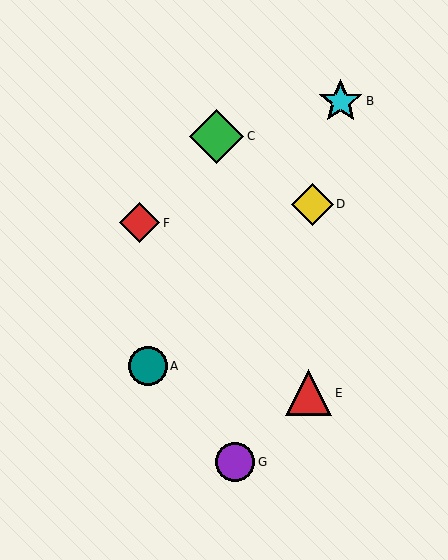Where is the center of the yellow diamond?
The center of the yellow diamond is at (312, 204).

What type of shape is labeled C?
Shape C is a green diamond.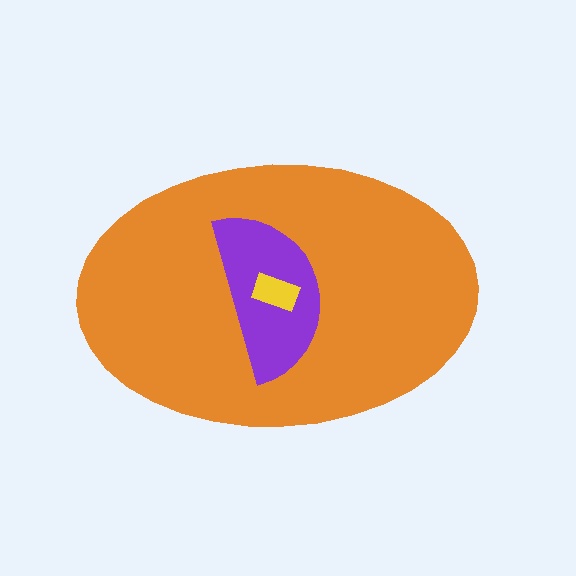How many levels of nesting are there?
3.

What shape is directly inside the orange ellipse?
The purple semicircle.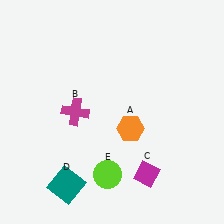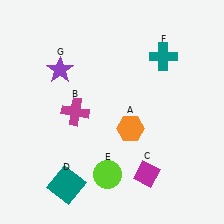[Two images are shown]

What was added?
A teal cross (F), a purple star (G) were added in Image 2.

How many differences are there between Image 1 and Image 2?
There are 2 differences between the two images.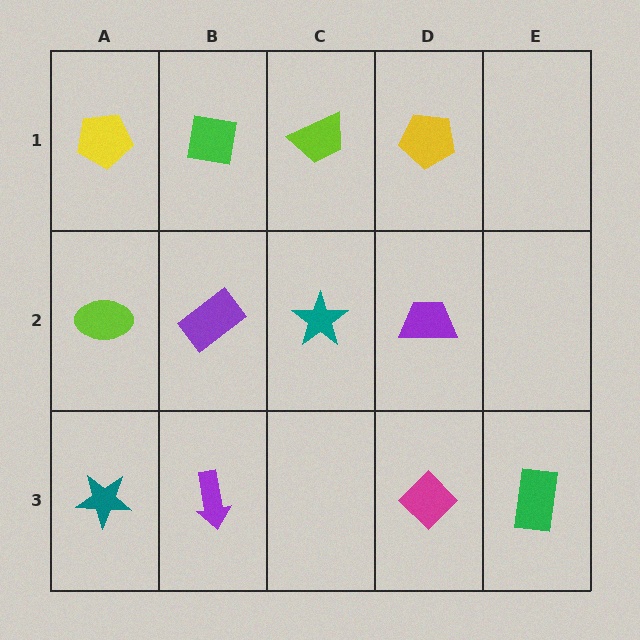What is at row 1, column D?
A yellow pentagon.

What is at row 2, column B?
A purple rectangle.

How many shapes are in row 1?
4 shapes.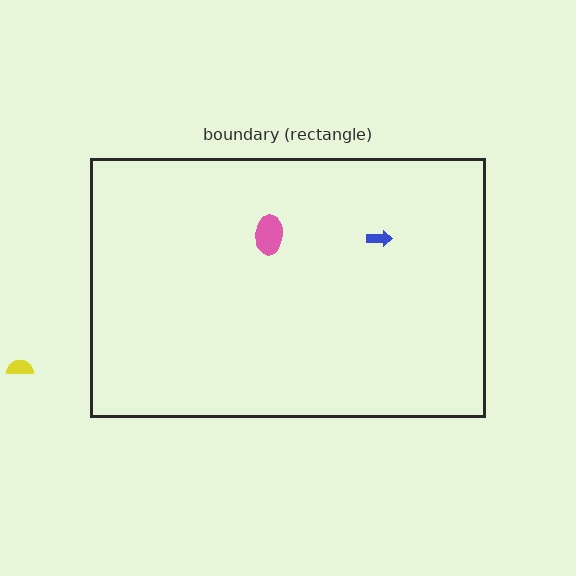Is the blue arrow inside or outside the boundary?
Inside.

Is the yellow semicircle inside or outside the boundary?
Outside.